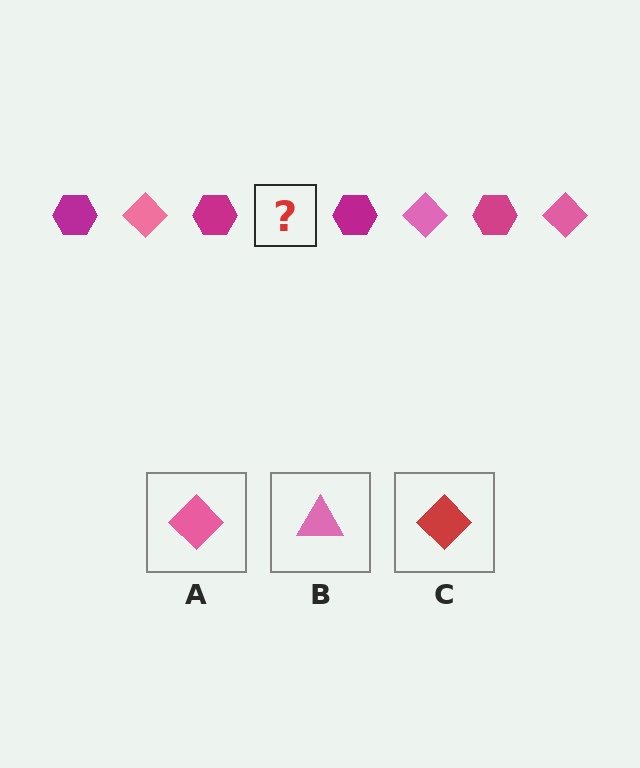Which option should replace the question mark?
Option A.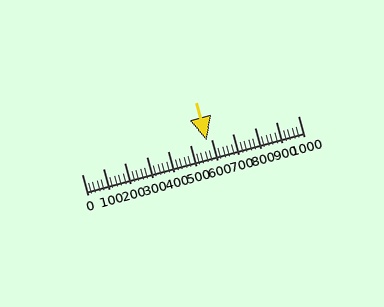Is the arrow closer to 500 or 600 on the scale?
The arrow is closer to 600.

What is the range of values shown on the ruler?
The ruler shows values from 0 to 1000.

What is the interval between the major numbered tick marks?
The major tick marks are spaced 100 units apart.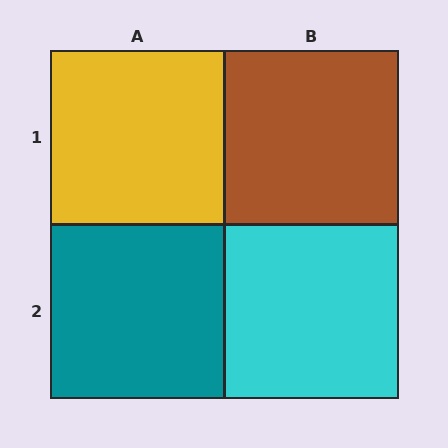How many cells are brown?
1 cell is brown.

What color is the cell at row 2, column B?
Cyan.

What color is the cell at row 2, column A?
Teal.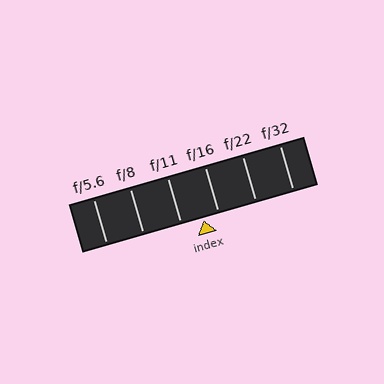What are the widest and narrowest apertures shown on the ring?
The widest aperture shown is f/5.6 and the narrowest is f/32.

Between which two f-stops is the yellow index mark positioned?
The index mark is between f/11 and f/16.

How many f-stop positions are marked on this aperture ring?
There are 6 f-stop positions marked.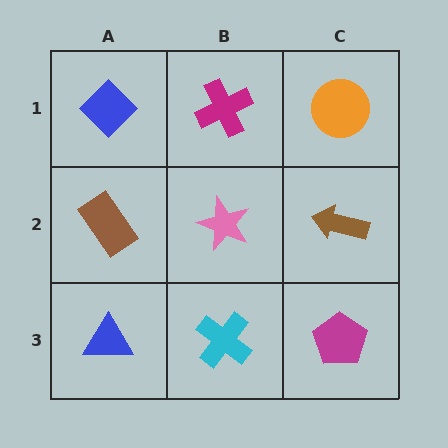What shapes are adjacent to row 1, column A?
A brown rectangle (row 2, column A), a magenta cross (row 1, column B).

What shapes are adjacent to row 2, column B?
A magenta cross (row 1, column B), a cyan cross (row 3, column B), a brown rectangle (row 2, column A), a brown arrow (row 2, column C).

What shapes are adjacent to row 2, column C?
An orange circle (row 1, column C), a magenta pentagon (row 3, column C), a pink star (row 2, column B).